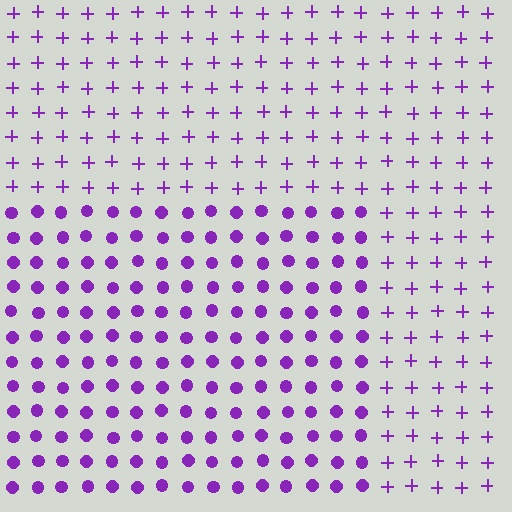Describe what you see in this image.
The image is filled with small purple elements arranged in a uniform grid. A rectangle-shaped region contains circles, while the surrounding area contains plus signs. The boundary is defined purely by the change in element shape.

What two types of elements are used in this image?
The image uses circles inside the rectangle region and plus signs outside it.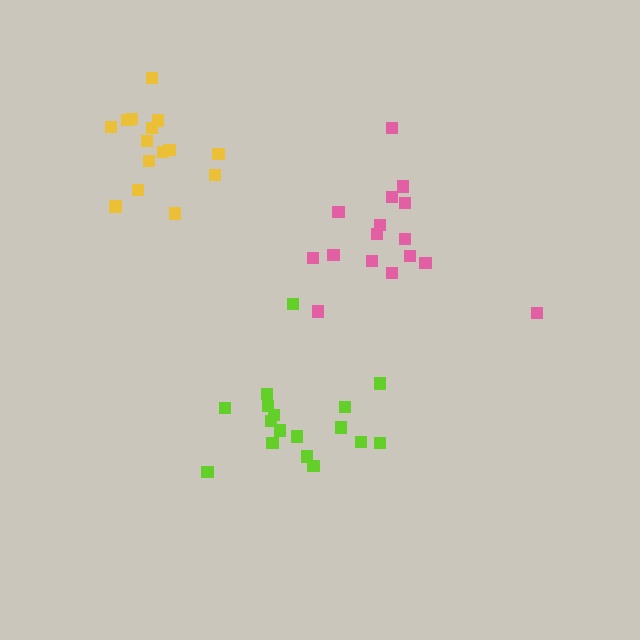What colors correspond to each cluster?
The clusters are colored: pink, lime, yellow.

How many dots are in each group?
Group 1: 16 dots, Group 2: 17 dots, Group 3: 16 dots (49 total).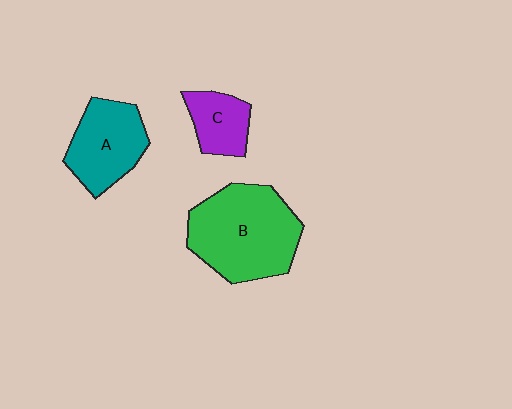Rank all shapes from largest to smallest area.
From largest to smallest: B (green), A (teal), C (purple).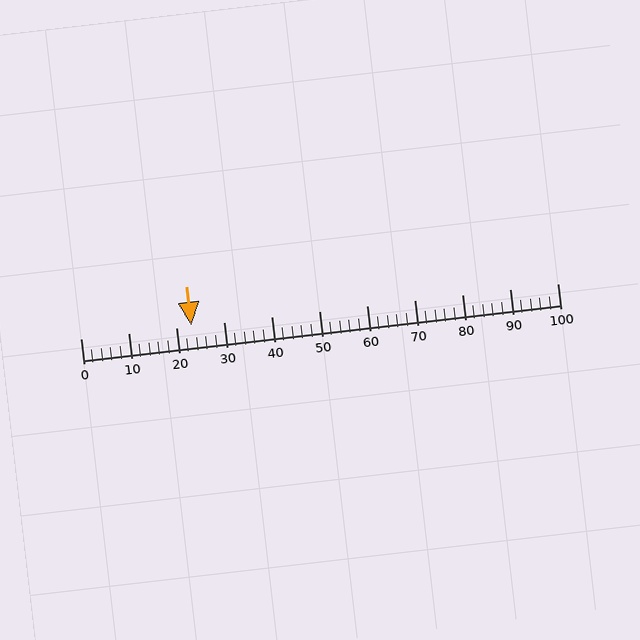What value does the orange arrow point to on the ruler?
The orange arrow points to approximately 23.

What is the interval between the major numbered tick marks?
The major tick marks are spaced 10 units apart.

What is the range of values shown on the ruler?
The ruler shows values from 0 to 100.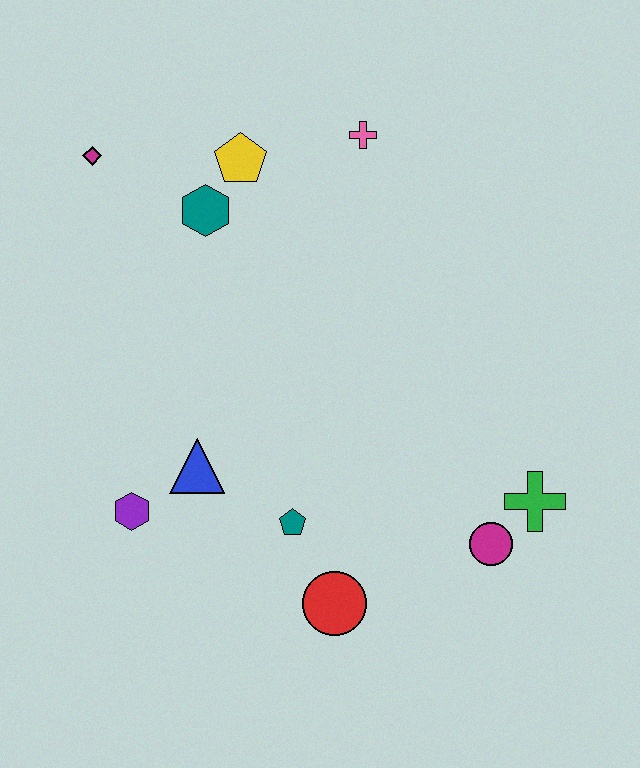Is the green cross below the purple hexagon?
No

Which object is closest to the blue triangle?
The purple hexagon is closest to the blue triangle.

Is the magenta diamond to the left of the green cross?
Yes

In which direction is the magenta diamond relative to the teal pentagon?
The magenta diamond is above the teal pentagon.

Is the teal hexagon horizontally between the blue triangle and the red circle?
Yes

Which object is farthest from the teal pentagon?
The magenta diamond is farthest from the teal pentagon.